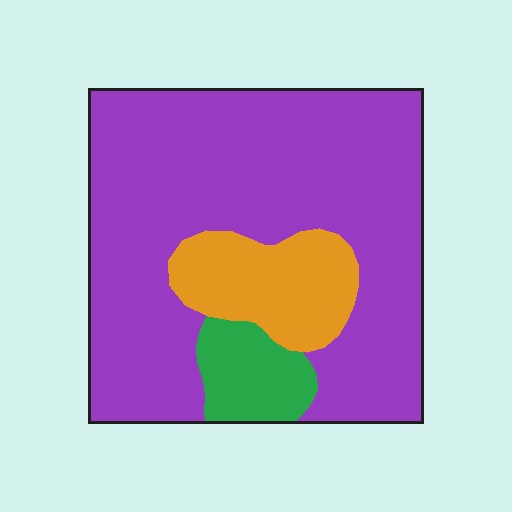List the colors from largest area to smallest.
From largest to smallest: purple, orange, green.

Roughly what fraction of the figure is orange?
Orange covers about 15% of the figure.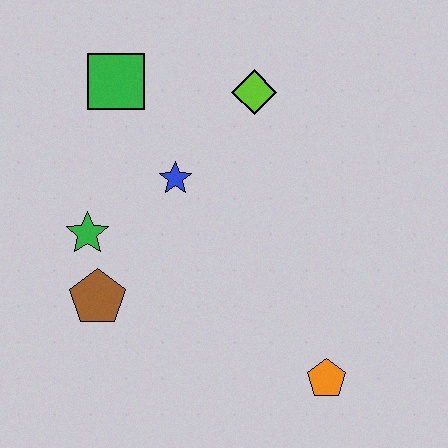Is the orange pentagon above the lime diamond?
No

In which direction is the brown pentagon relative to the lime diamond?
The brown pentagon is below the lime diamond.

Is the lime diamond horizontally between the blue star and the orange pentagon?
Yes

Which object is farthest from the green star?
The orange pentagon is farthest from the green star.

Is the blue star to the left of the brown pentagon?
No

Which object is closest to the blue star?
The green star is closest to the blue star.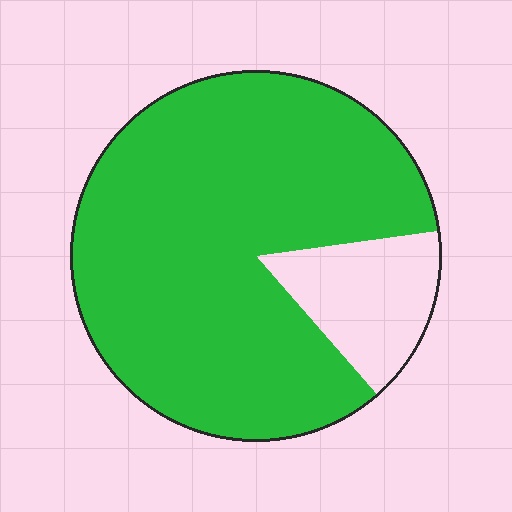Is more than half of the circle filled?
Yes.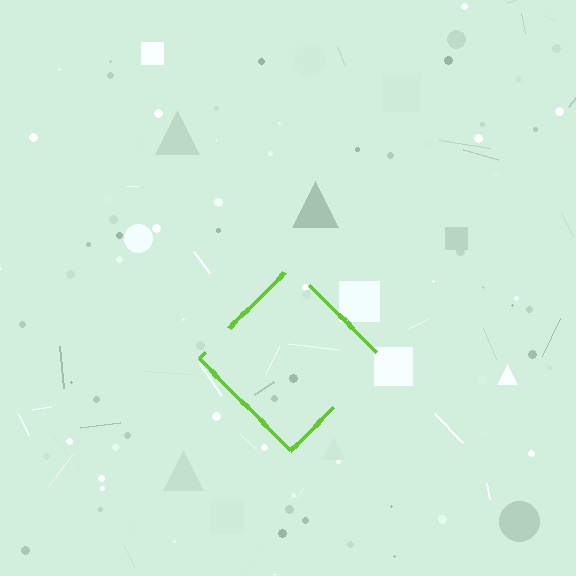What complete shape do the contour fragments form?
The contour fragments form a diamond.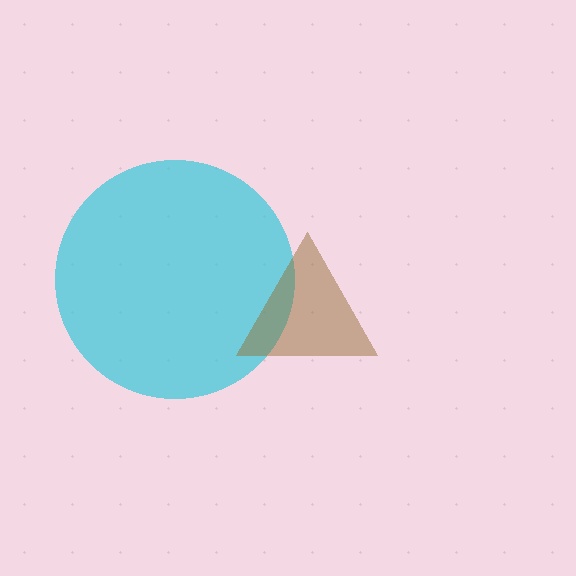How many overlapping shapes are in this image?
There are 2 overlapping shapes in the image.